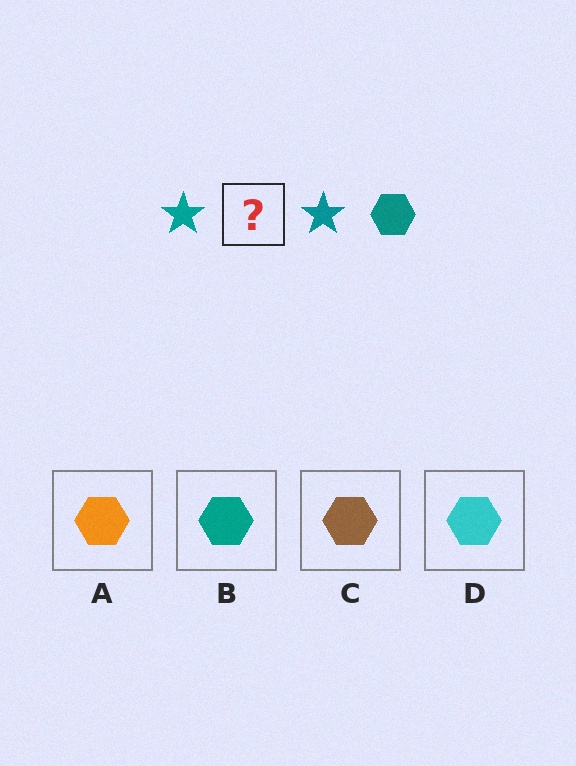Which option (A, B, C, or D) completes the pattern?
B.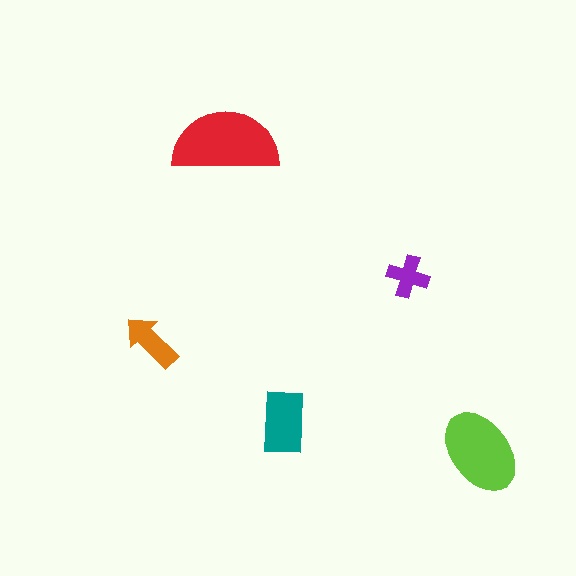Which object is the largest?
The red semicircle.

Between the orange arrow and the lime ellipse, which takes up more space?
The lime ellipse.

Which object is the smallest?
The purple cross.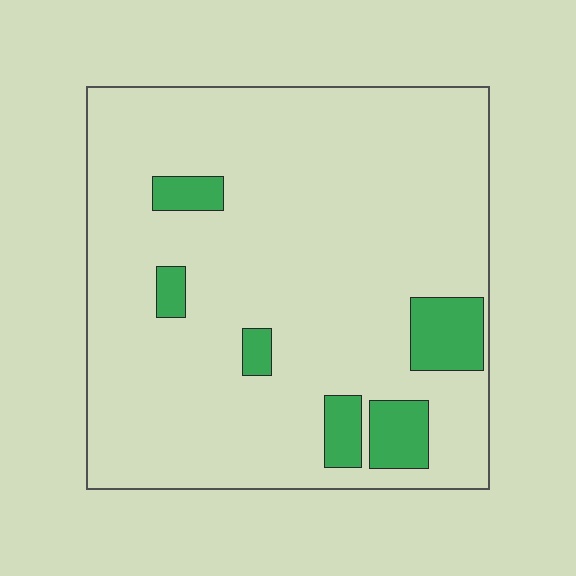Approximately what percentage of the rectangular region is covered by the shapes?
Approximately 10%.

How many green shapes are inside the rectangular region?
6.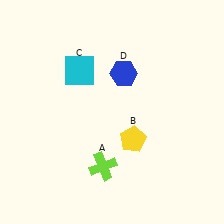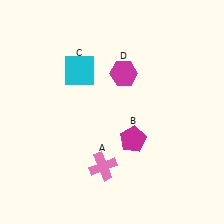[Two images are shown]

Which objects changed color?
A changed from lime to pink. B changed from yellow to magenta. D changed from blue to magenta.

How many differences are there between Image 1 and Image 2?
There are 3 differences between the two images.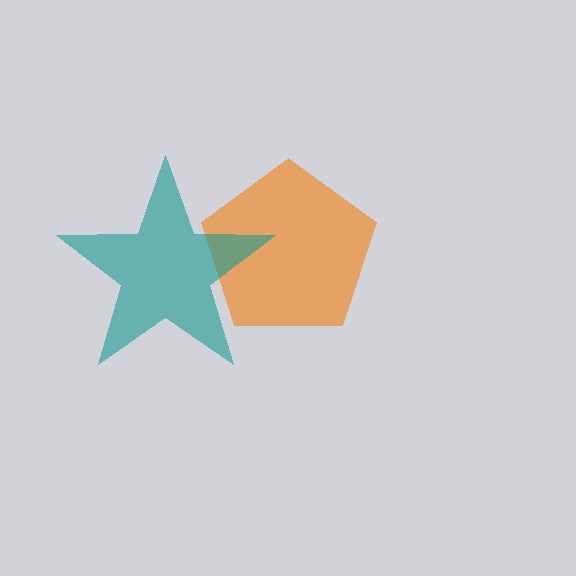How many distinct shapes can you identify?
There are 2 distinct shapes: an orange pentagon, a teal star.